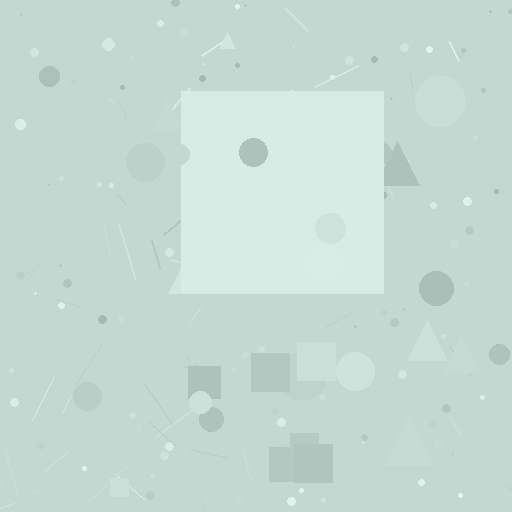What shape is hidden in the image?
A square is hidden in the image.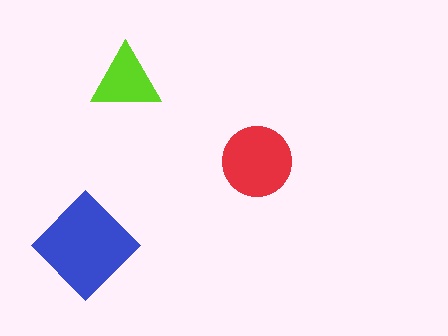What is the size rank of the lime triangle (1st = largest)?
3rd.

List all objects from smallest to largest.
The lime triangle, the red circle, the blue diamond.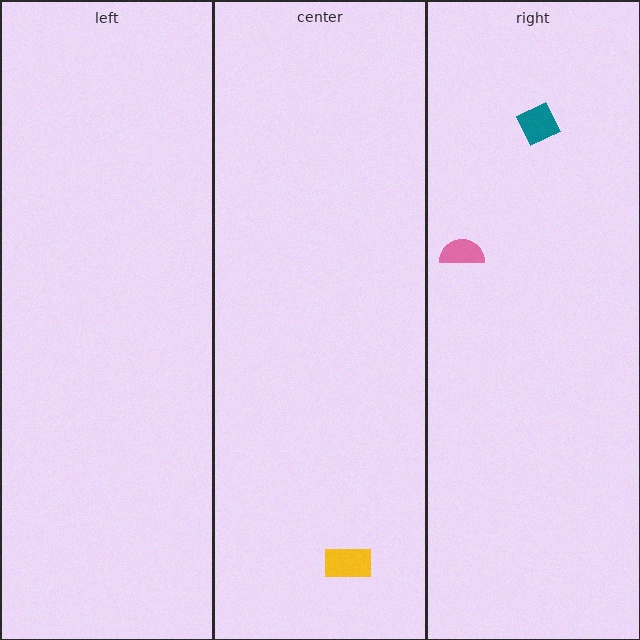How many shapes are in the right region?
2.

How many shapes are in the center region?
1.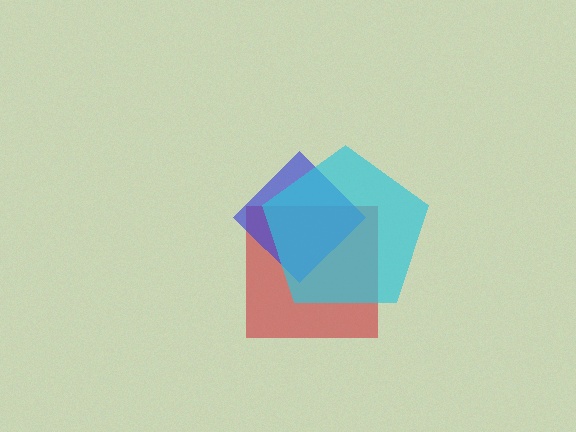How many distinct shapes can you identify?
There are 3 distinct shapes: a red square, a blue diamond, a cyan pentagon.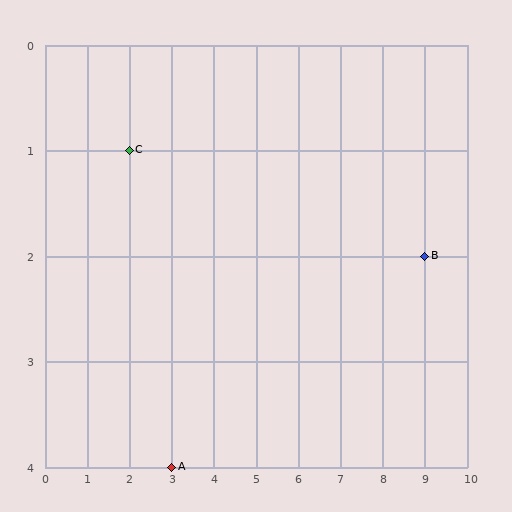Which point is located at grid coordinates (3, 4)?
Point A is at (3, 4).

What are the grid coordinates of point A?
Point A is at grid coordinates (3, 4).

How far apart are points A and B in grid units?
Points A and B are 6 columns and 2 rows apart (about 6.3 grid units diagonally).